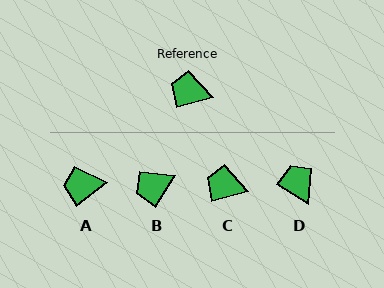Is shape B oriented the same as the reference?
No, it is off by about 42 degrees.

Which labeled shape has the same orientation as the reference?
C.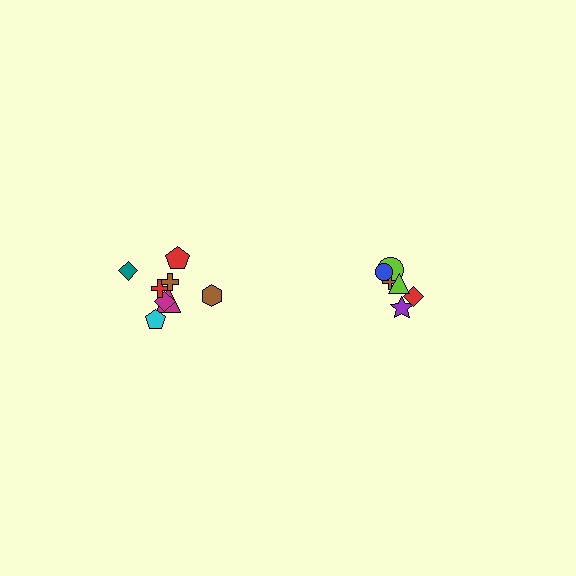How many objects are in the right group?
There are 6 objects.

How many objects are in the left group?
There are 8 objects.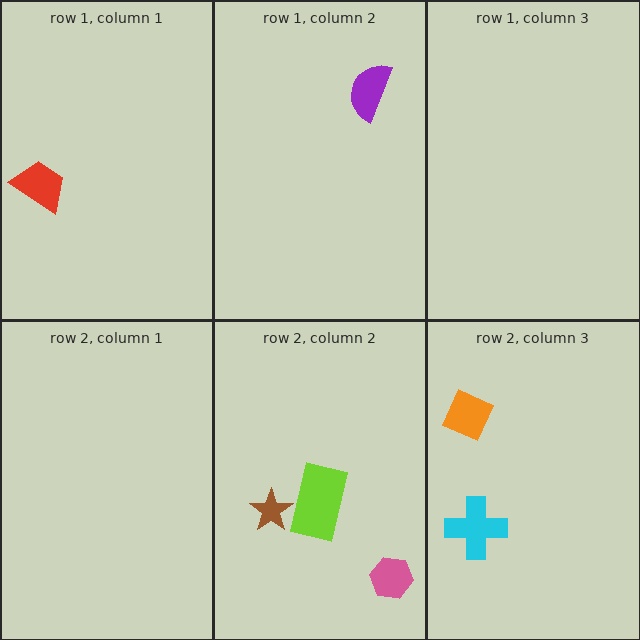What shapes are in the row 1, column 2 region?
The purple semicircle.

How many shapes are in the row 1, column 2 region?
1.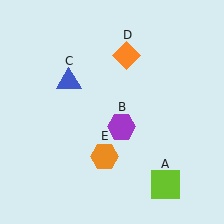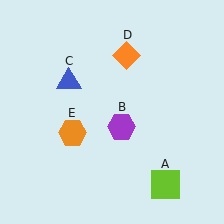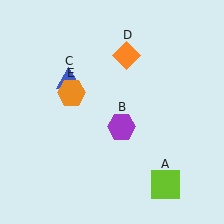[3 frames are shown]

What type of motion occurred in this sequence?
The orange hexagon (object E) rotated clockwise around the center of the scene.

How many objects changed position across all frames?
1 object changed position: orange hexagon (object E).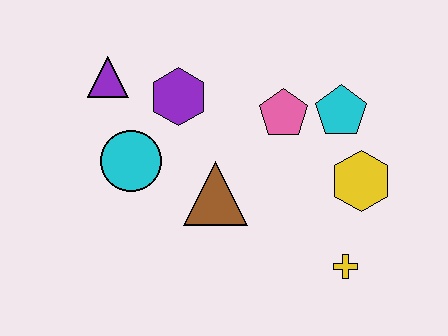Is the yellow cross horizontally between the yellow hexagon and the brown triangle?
Yes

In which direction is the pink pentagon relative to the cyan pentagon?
The pink pentagon is to the left of the cyan pentagon.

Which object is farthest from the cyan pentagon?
The purple triangle is farthest from the cyan pentagon.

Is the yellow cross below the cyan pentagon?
Yes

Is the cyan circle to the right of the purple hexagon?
No